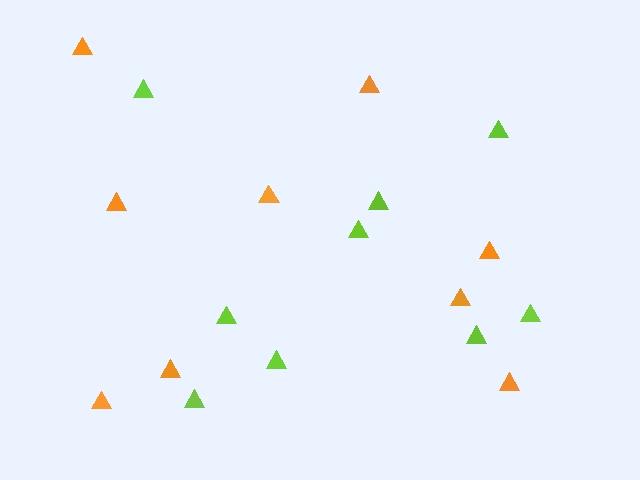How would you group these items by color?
There are 2 groups: one group of orange triangles (9) and one group of lime triangles (9).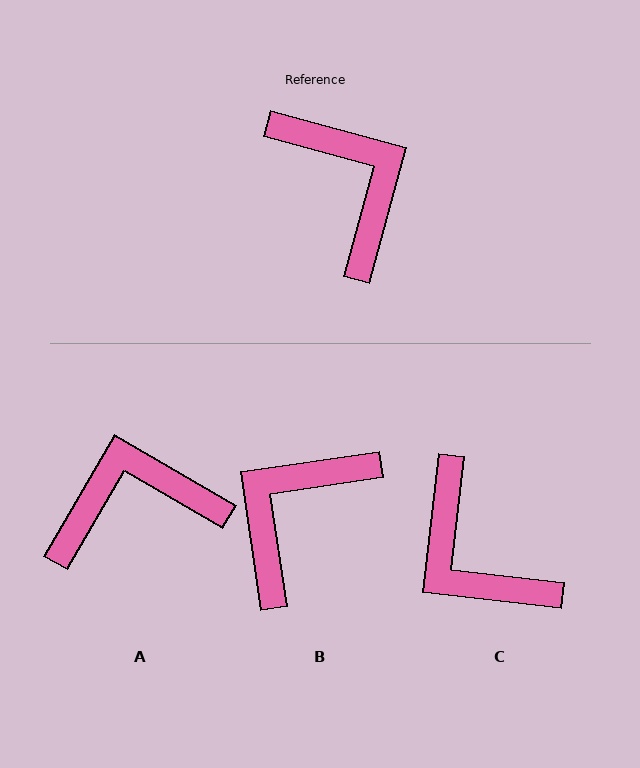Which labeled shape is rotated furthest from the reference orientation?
C, about 171 degrees away.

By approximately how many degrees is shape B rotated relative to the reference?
Approximately 114 degrees counter-clockwise.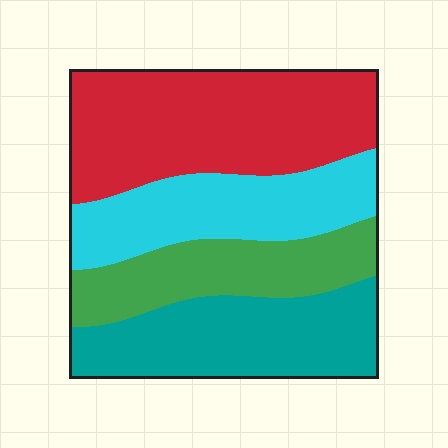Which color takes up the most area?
Red, at roughly 35%.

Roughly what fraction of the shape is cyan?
Cyan takes up about one fifth (1/5) of the shape.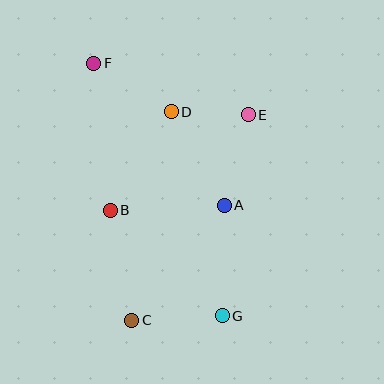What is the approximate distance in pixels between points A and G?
The distance between A and G is approximately 111 pixels.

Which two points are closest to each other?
Points D and E are closest to each other.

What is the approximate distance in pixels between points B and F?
The distance between B and F is approximately 148 pixels.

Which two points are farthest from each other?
Points F and G are farthest from each other.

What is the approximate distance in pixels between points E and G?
The distance between E and G is approximately 203 pixels.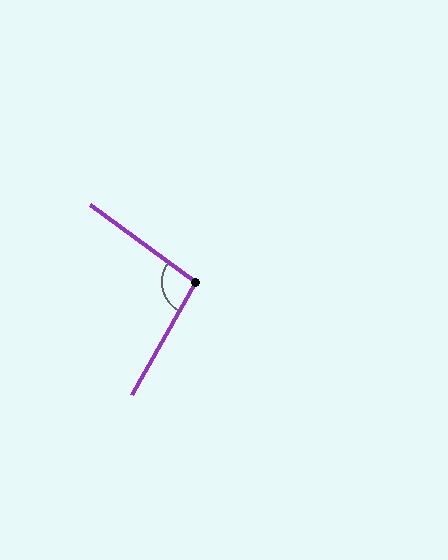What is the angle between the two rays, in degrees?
Approximately 97 degrees.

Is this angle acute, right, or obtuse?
It is obtuse.